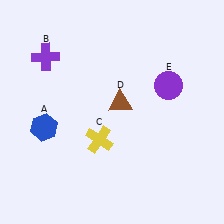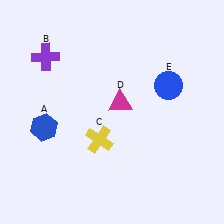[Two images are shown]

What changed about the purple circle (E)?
In Image 1, E is purple. In Image 2, it changed to blue.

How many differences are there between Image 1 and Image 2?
There are 2 differences between the two images.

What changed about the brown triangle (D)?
In Image 1, D is brown. In Image 2, it changed to magenta.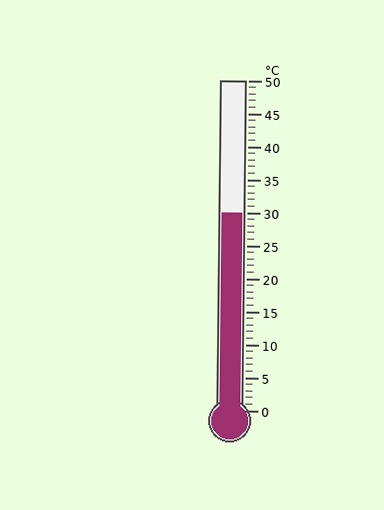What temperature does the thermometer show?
The thermometer shows approximately 30°C.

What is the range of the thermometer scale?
The thermometer scale ranges from 0°C to 50°C.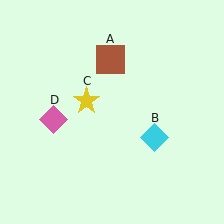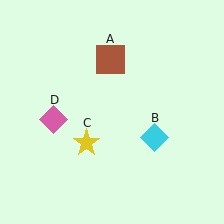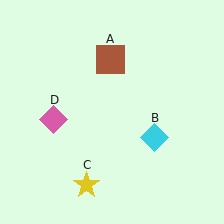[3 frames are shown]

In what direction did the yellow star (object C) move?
The yellow star (object C) moved down.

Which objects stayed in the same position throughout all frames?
Brown square (object A) and cyan diamond (object B) and pink diamond (object D) remained stationary.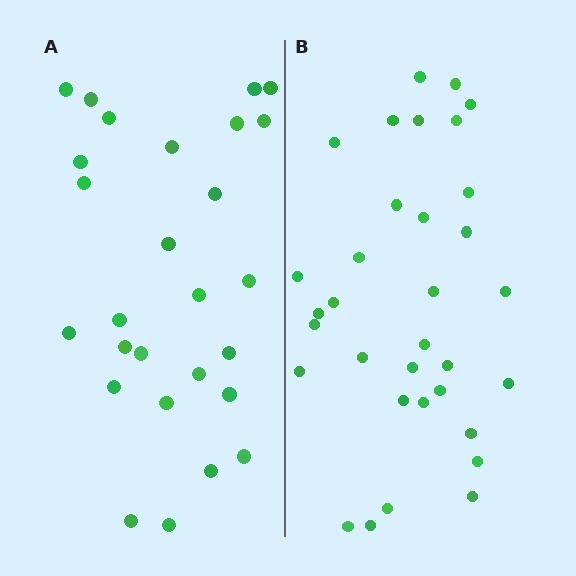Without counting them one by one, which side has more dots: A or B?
Region B (the right region) has more dots.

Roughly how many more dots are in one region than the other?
Region B has about 6 more dots than region A.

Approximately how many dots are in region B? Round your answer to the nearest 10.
About 30 dots. (The exact count is 33, which rounds to 30.)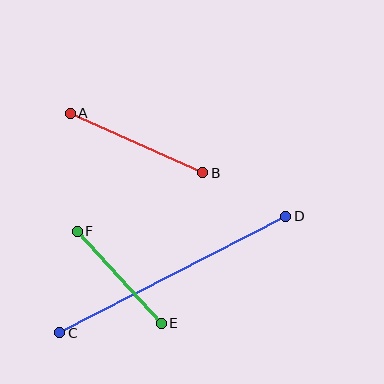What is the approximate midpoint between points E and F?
The midpoint is at approximately (119, 277) pixels.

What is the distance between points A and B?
The distance is approximately 145 pixels.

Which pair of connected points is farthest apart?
Points C and D are farthest apart.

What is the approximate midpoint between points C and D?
The midpoint is at approximately (173, 274) pixels.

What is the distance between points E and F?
The distance is approximately 124 pixels.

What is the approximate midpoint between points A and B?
The midpoint is at approximately (136, 143) pixels.